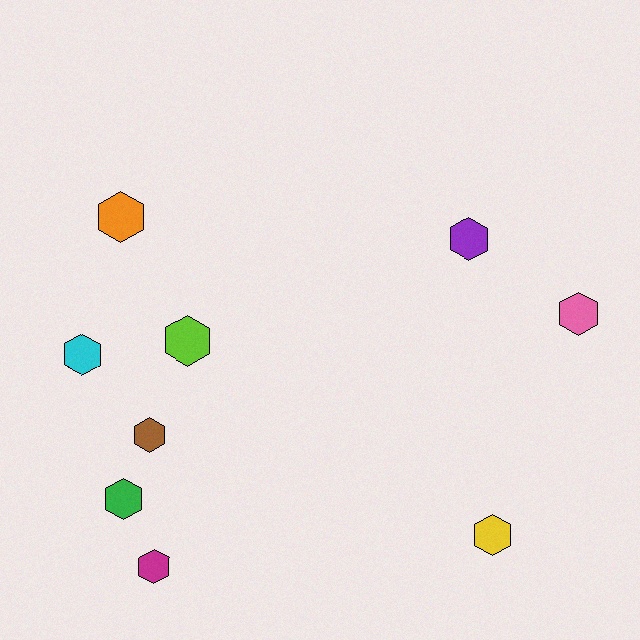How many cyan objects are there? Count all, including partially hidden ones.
There is 1 cyan object.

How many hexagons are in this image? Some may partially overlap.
There are 9 hexagons.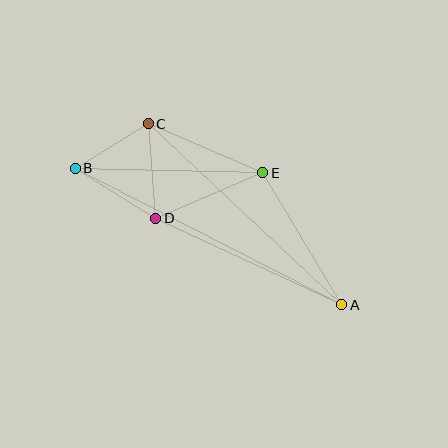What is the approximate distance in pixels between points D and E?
The distance between D and E is approximately 116 pixels.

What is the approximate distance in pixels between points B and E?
The distance between B and E is approximately 188 pixels.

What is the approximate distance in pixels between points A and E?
The distance between A and E is approximately 154 pixels.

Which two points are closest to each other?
Points B and C are closest to each other.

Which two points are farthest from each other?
Points A and B are farthest from each other.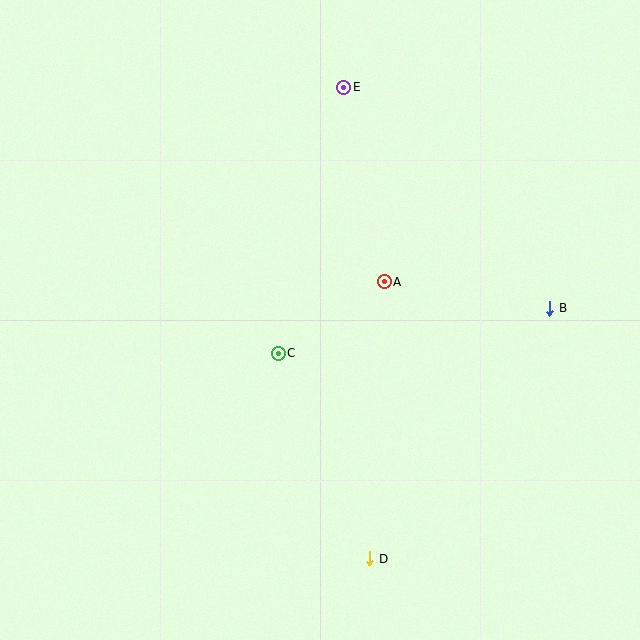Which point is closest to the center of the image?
Point C at (278, 353) is closest to the center.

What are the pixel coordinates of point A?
Point A is at (384, 282).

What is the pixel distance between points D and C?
The distance between D and C is 225 pixels.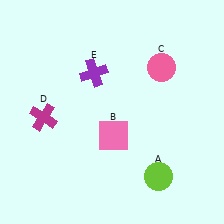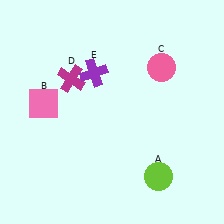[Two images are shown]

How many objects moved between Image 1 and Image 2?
2 objects moved between the two images.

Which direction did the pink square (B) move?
The pink square (B) moved left.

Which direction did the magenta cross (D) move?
The magenta cross (D) moved up.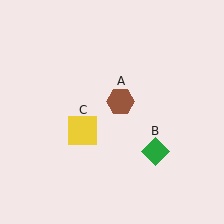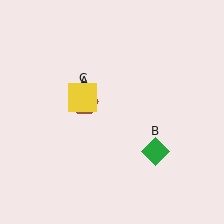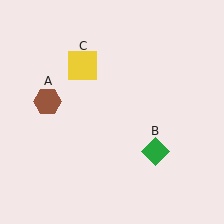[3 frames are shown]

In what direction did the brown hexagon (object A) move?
The brown hexagon (object A) moved left.